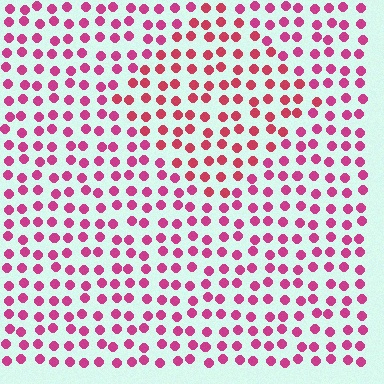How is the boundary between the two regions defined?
The boundary is defined purely by a slight shift in hue (about 21 degrees). Spacing, size, and orientation are identical on both sides.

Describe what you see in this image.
The image is filled with small magenta elements in a uniform arrangement. A diamond-shaped region is visible where the elements are tinted to a slightly different hue, forming a subtle color boundary.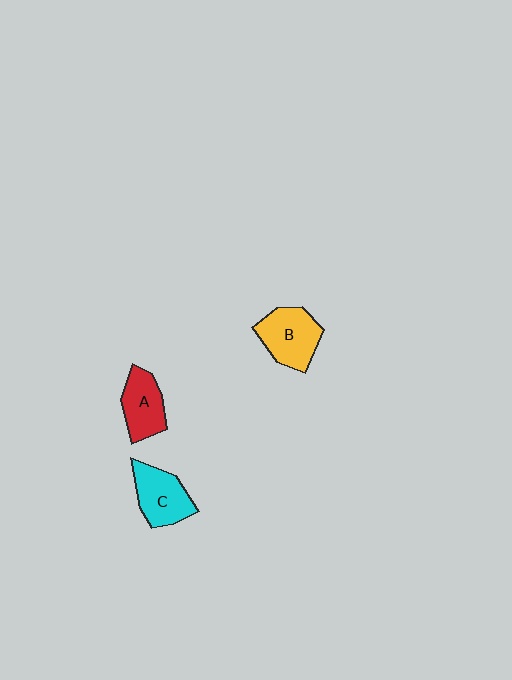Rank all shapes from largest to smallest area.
From largest to smallest: B (yellow), C (cyan), A (red).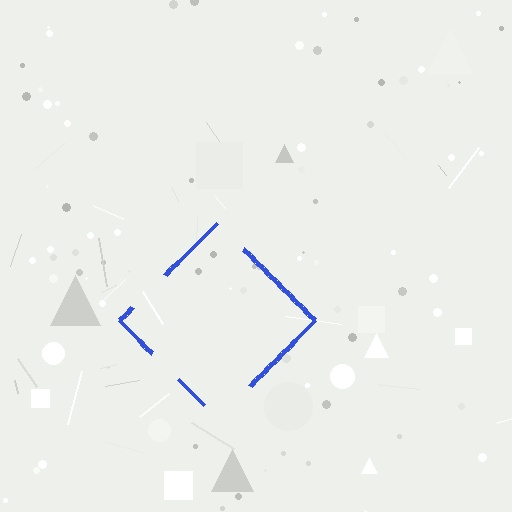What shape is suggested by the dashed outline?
The dashed outline suggests a diamond.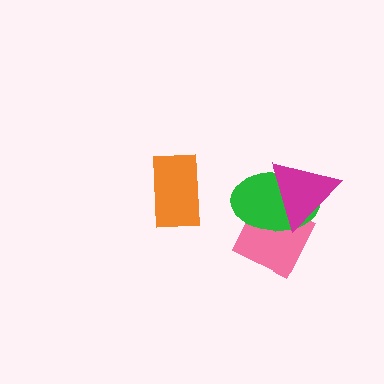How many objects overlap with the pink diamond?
2 objects overlap with the pink diamond.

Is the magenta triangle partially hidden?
No, no other shape covers it.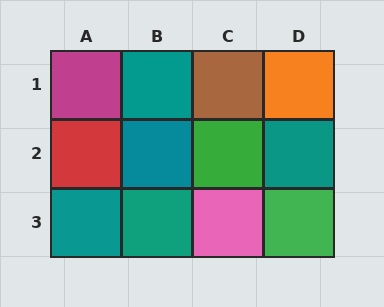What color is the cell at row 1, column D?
Orange.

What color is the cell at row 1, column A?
Magenta.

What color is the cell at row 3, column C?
Pink.